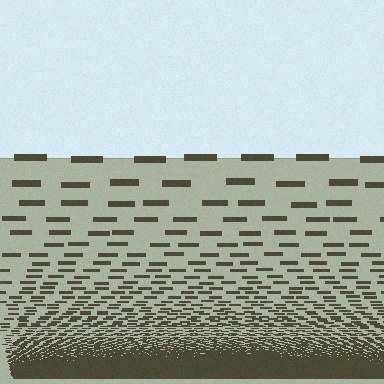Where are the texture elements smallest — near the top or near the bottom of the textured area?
Near the bottom.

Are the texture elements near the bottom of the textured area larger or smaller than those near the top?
Smaller. The gradient is inverted — elements near the bottom are smaller and denser.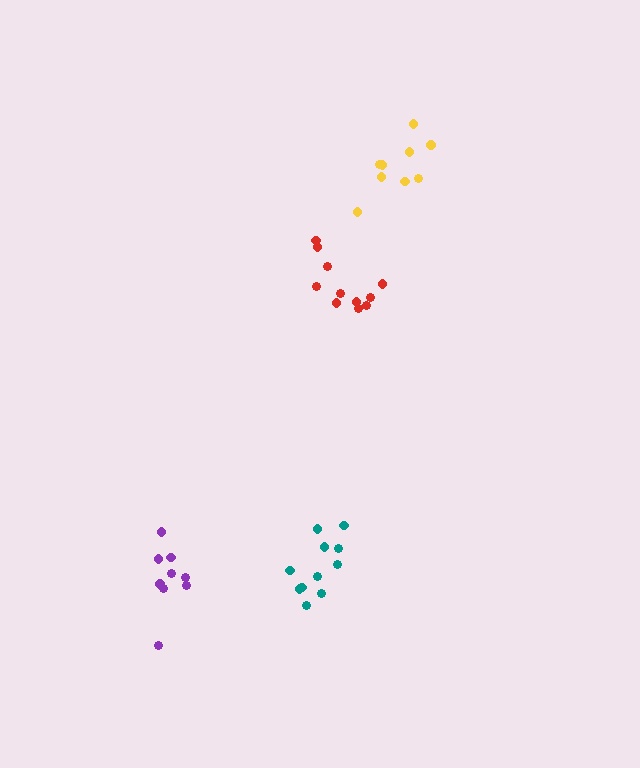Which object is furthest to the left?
The purple cluster is leftmost.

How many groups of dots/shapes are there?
There are 4 groups.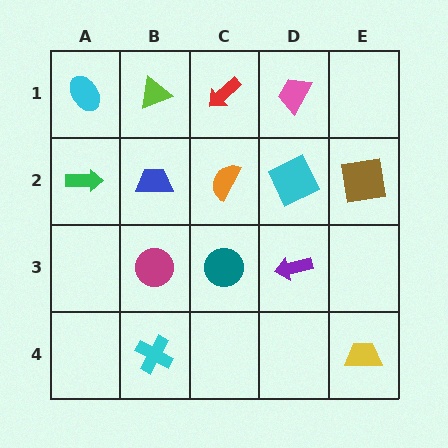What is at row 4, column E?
A yellow trapezoid.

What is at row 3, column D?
A purple arrow.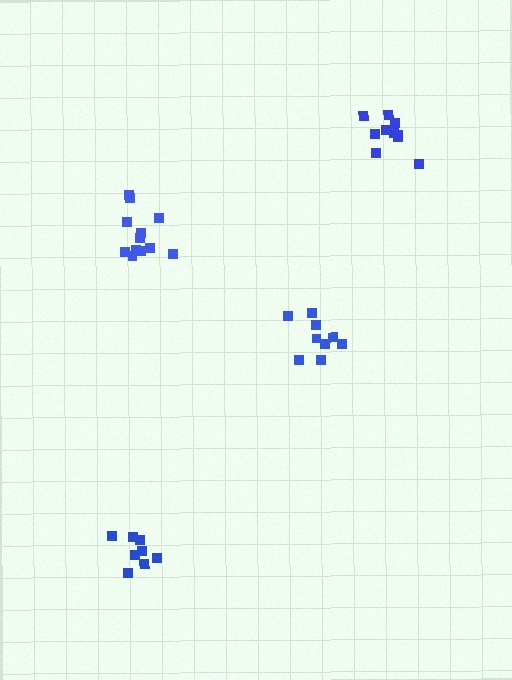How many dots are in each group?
Group 1: 12 dots, Group 2: 8 dots, Group 3: 10 dots, Group 4: 9 dots (39 total).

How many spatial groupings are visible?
There are 4 spatial groupings.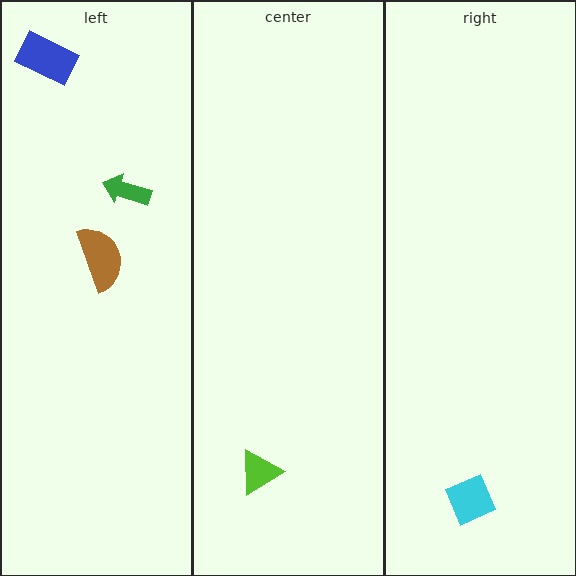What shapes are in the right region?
The cyan diamond.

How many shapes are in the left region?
3.